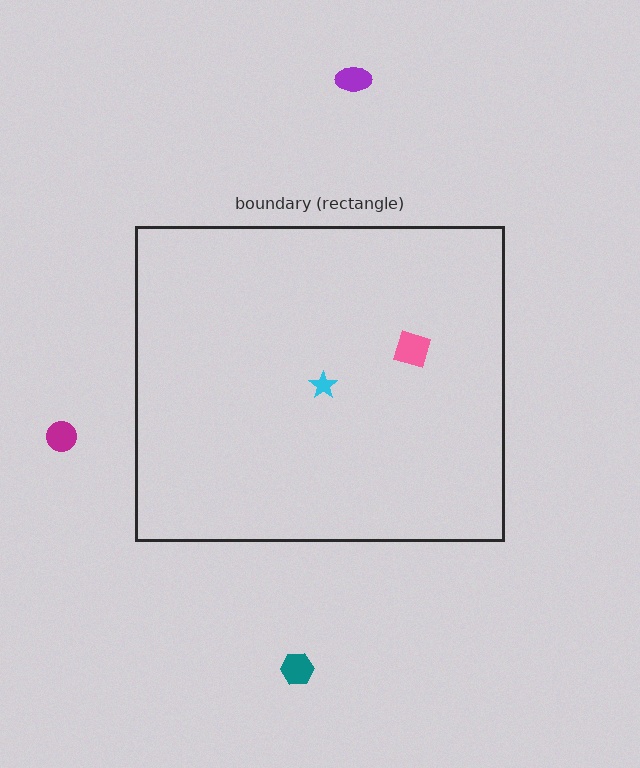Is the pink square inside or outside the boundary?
Inside.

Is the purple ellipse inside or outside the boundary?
Outside.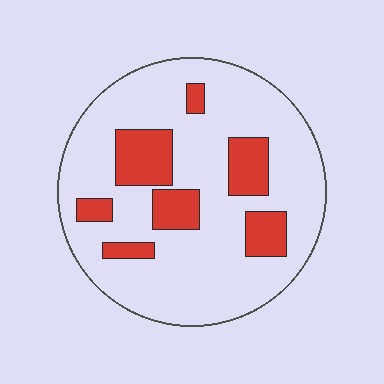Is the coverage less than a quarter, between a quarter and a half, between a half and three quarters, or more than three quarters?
Less than a quarter.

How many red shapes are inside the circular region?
7.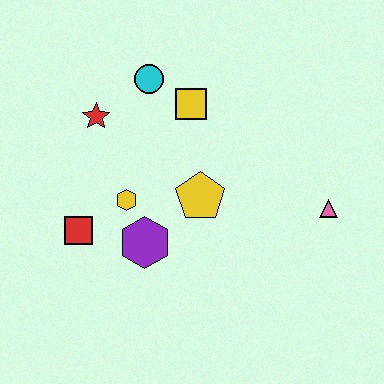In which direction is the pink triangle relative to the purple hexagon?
The pink triangle is to the right of the purple hexagon.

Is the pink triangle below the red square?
No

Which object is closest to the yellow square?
The cyan circle is closest to the yellow square.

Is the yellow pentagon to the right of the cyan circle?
Yes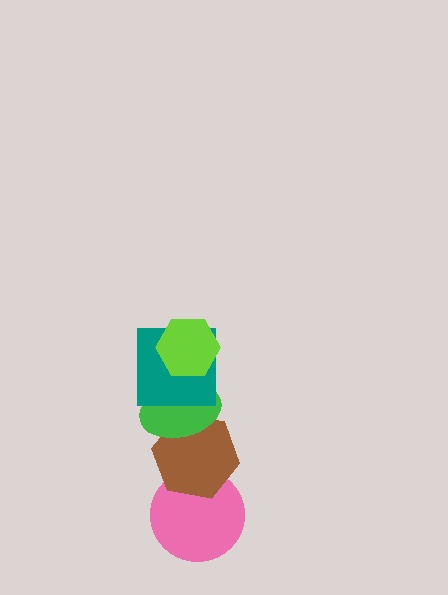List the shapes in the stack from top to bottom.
From top to bottom: the lime hexagon, the teal square, the green ellipse, the brown hexagon, the pink circle.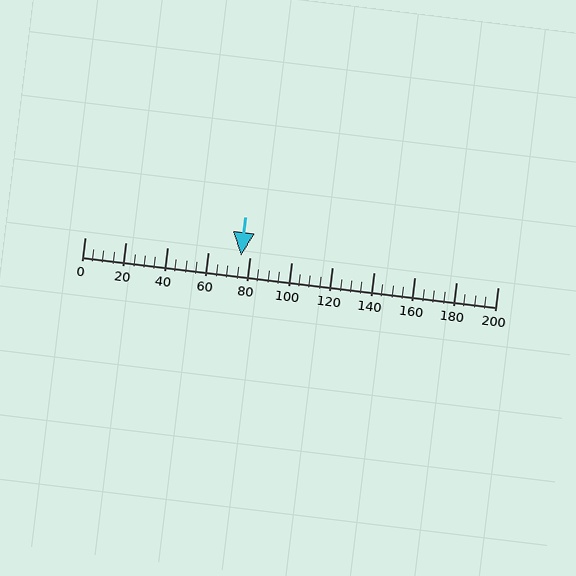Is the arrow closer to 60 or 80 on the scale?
The arrow is closer to 80.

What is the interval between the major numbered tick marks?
The major tick marks are spaced 20 units apart.